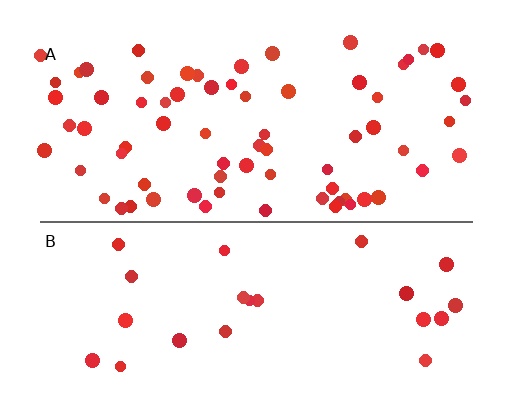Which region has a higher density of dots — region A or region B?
A (the top).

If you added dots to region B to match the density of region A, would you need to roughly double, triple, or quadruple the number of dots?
Approximately triple.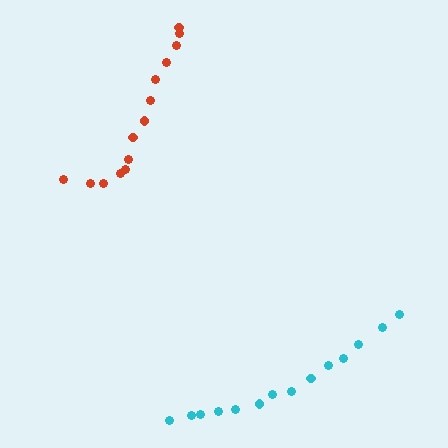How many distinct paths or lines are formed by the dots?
There are 2 distinct paths.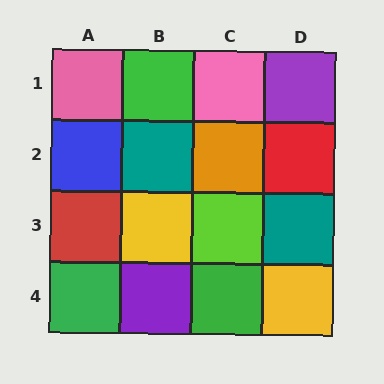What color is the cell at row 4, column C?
Green.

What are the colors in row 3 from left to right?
Red, yellow, lime, teal.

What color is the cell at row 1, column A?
Pink.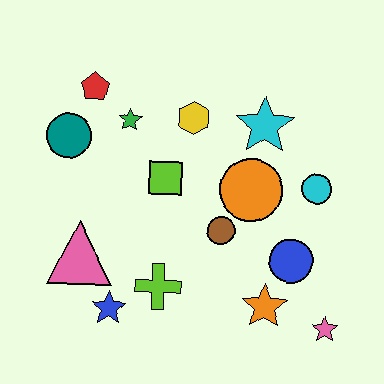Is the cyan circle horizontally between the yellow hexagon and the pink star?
Yes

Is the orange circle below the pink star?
No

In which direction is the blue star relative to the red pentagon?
The blue star is below the red pentagon.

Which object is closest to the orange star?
The blue circle is closest to the orange star.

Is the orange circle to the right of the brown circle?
Yes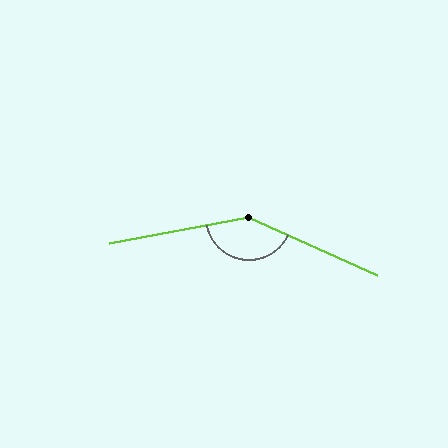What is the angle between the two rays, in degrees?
Approximately 145 degrees.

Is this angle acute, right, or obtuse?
It is obtuse.